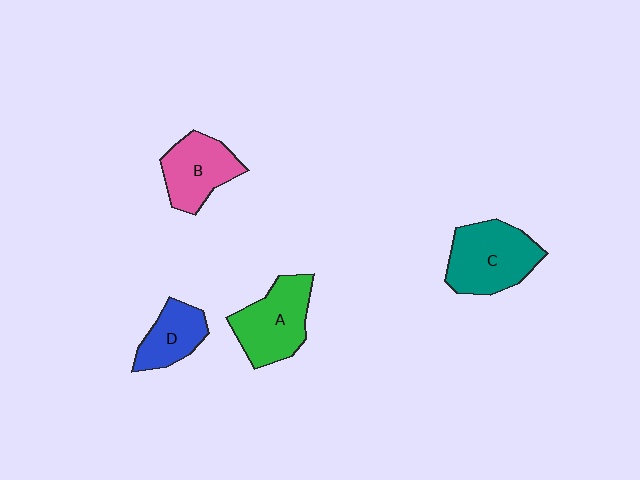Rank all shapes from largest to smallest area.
From largest to smallest: C (teal), A (green), B (pink), D (blue).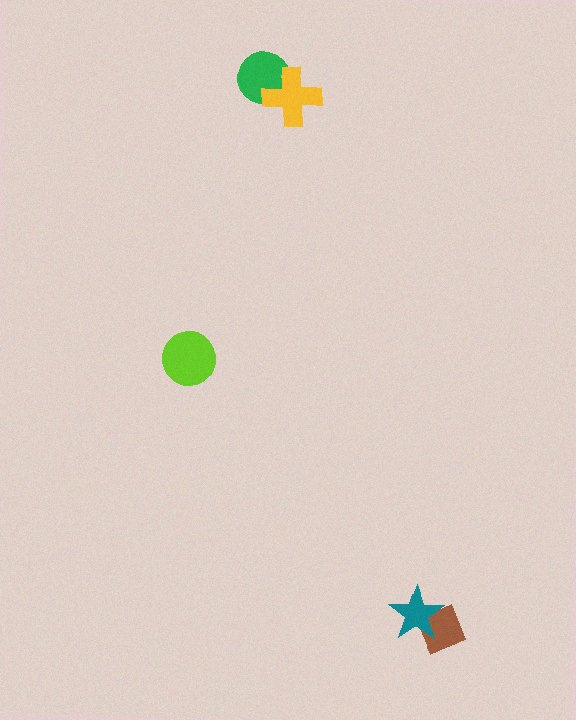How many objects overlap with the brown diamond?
1 object overlaps with the brown diamond.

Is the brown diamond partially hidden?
Yes, it is partially covered by another shape.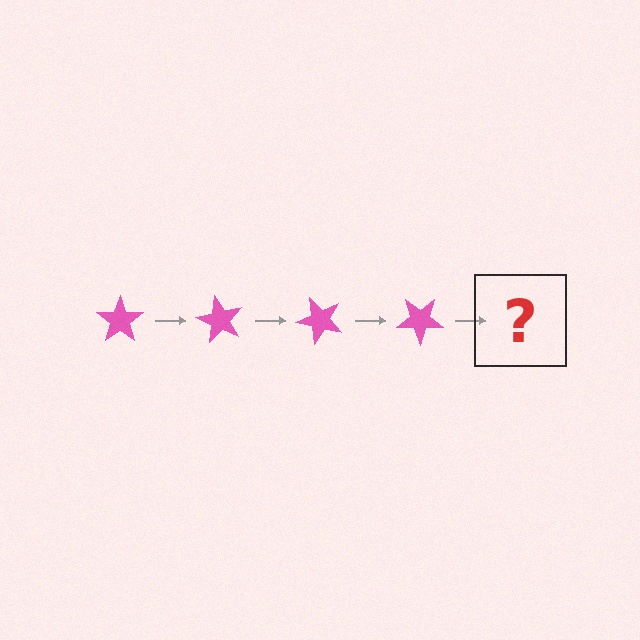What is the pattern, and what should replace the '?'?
The pattern is that the star rotates 60 degrees each step. The '?' should be a pink star rotated 240 degrees.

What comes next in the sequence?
The next element should be a pink star rotated 240 degrees.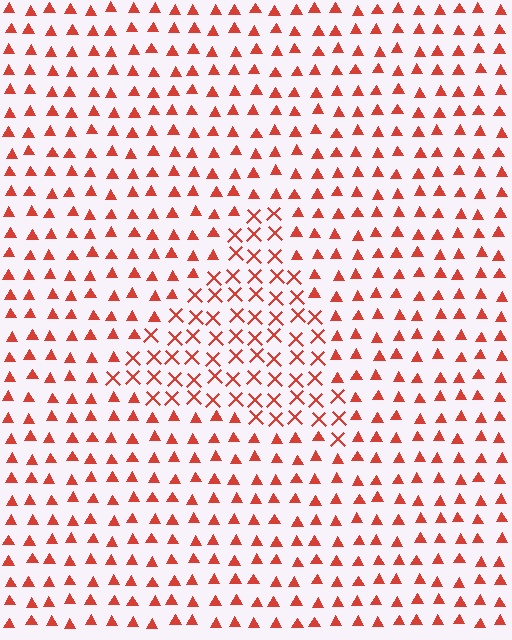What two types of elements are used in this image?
The image uses X marks inside the triangle region and triangles outside it.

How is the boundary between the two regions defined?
The boundary is defined by a change in element shape: X marks inside vs. triangles outside. All elements share the same color and spacing.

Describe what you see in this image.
The image is filled with small red elements arranged in a uniform grid. A triangle-shaped region contains X marks, while the surrounding area contains triangles. The boundary is defined purely by the change in element shape.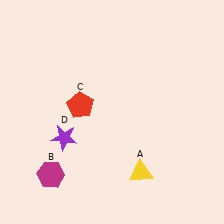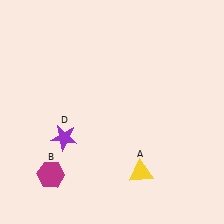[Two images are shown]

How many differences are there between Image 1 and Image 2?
There is 1 difference between the two images.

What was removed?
The red pentagon (C) was removed in Image 2.